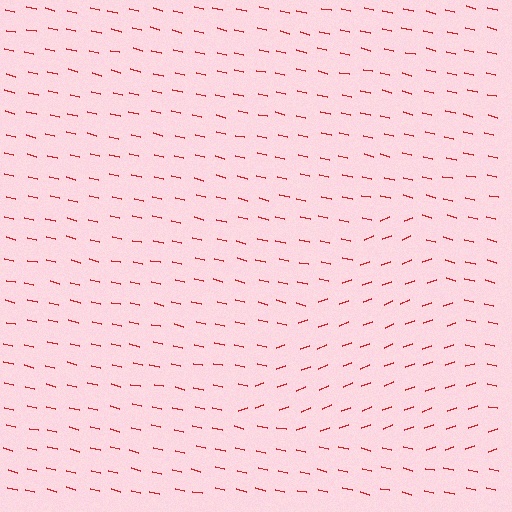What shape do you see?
I see a triangle.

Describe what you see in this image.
The image is filled with small red line segments. A triangle region in the image has lines oriented differently from the surrounding lines, creating a visible texture boundary.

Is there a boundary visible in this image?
Yes, there is a texture boundary formed by a change in line orientation.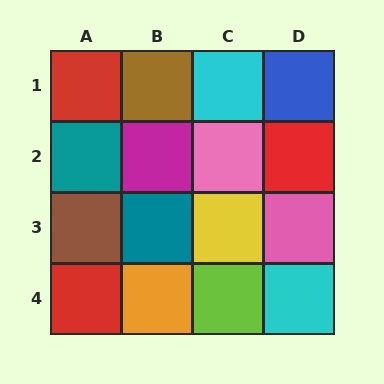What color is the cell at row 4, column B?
Orange.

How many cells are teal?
2 cells are teal.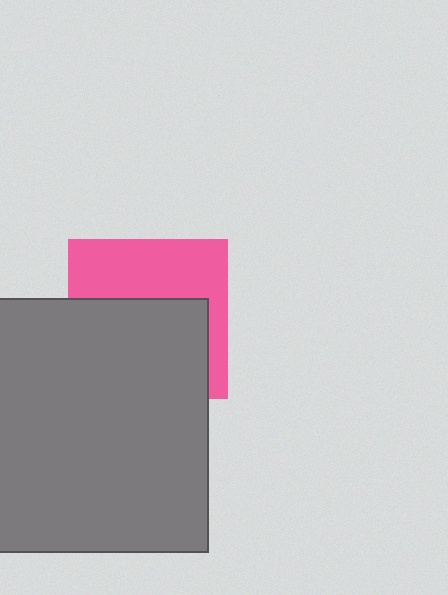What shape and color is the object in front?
The object in front is a gray square.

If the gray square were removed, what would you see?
You would see the complete pink square.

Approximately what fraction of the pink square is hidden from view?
Roughly 57% of the pink square is hidden behind the gray square.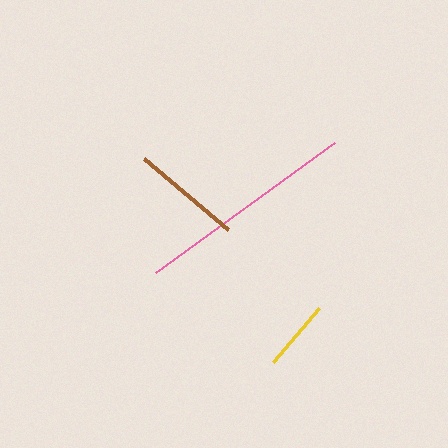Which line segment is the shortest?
The yellow line is the shortest at approximately 70 pixels.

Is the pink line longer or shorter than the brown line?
The pink line is longer than the brown line.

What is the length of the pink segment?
The pink segment is approximately 221 pixels long.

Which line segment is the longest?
The pink line is the longest at approximately 221 pixels.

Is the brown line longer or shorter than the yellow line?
The brown line is longer than the yellow line.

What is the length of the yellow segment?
The yellow segment is approximately 70 pixels long.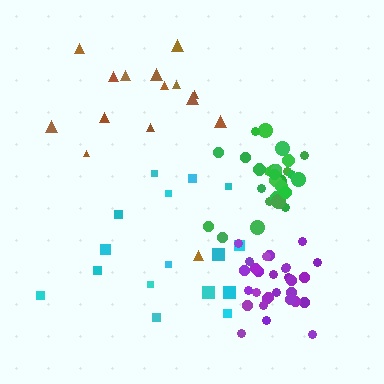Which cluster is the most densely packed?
Purple.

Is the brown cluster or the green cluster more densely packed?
Green.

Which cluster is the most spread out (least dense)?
Brown.